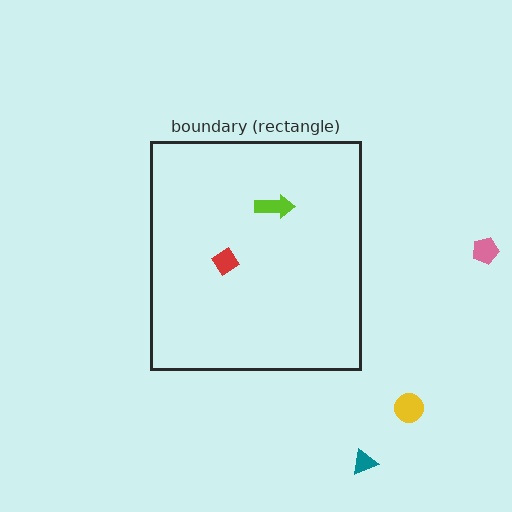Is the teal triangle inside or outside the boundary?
Outside.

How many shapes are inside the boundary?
2 inside, 3 outside.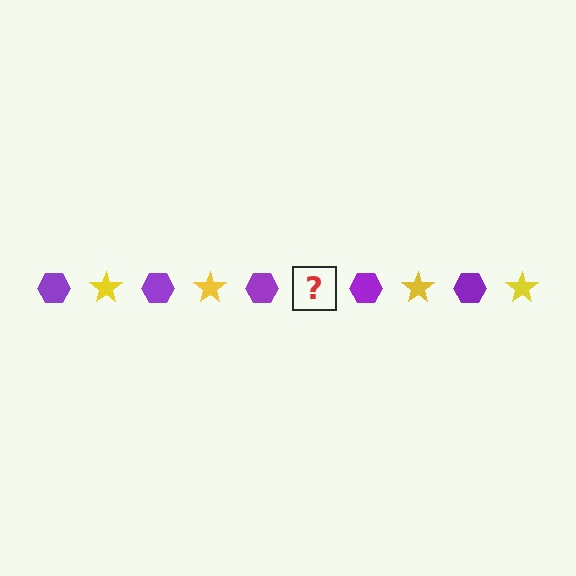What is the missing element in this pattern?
The missing element is a yellow star.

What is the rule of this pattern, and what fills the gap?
The rule is that the pattern alternates between purple hexagon and yellow star. The gap should be filled with a yellow star.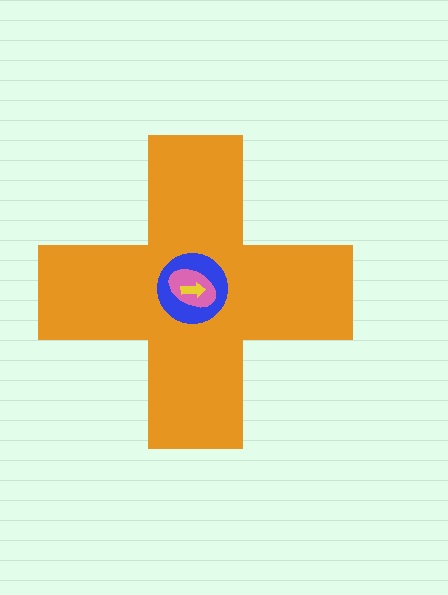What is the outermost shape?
The orange cross.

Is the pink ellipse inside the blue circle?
Yes.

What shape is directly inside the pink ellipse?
The yellow arrow.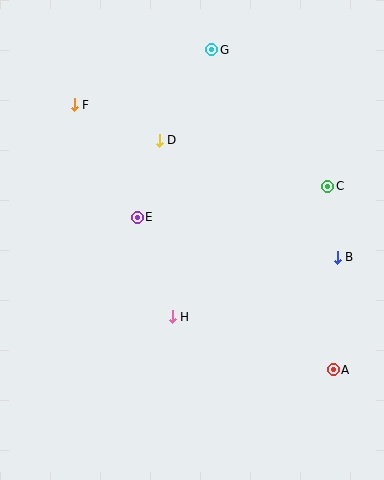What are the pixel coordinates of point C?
Point C is at (328, 186).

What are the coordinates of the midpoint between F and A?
The midpoint between F and A is at (204, 237).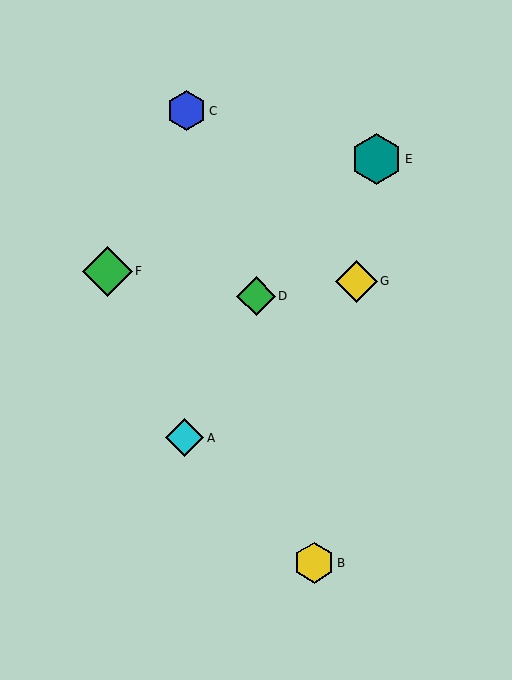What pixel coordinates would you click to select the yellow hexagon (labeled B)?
Click at (314, 563) to select the yellow hexagon B.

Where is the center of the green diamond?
The center of the green diamond is at (107, 271).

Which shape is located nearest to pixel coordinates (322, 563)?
The yellow hexagon (labeled B) at (314, 563) is nearest to that location.